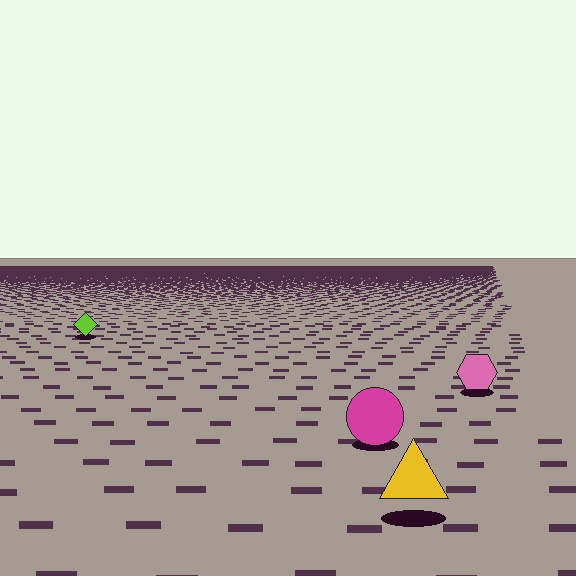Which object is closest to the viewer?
The yellow triangle is closest. The texture marks near it are larger and more spread out.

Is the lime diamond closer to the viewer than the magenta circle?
No. The magenta circle is closer — you can tell from the texture gradient: the ground texture is coarser near it.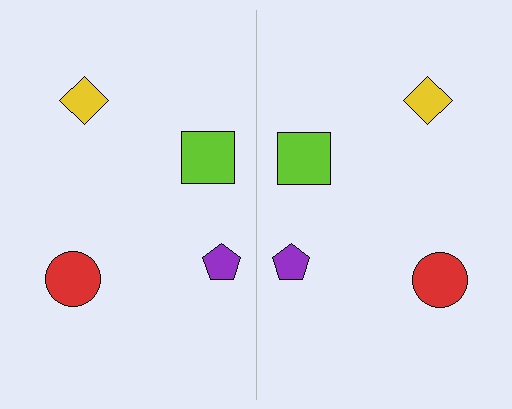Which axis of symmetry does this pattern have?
The pattern has a vertical axis of symmetry running through the center of the image.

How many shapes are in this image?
There are 8 shapes in this image.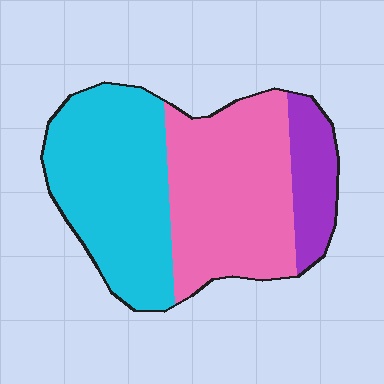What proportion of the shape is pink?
Pink covers about 45% of the shape.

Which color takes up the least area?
Purple, at roughly 15%.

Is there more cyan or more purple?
Cyan.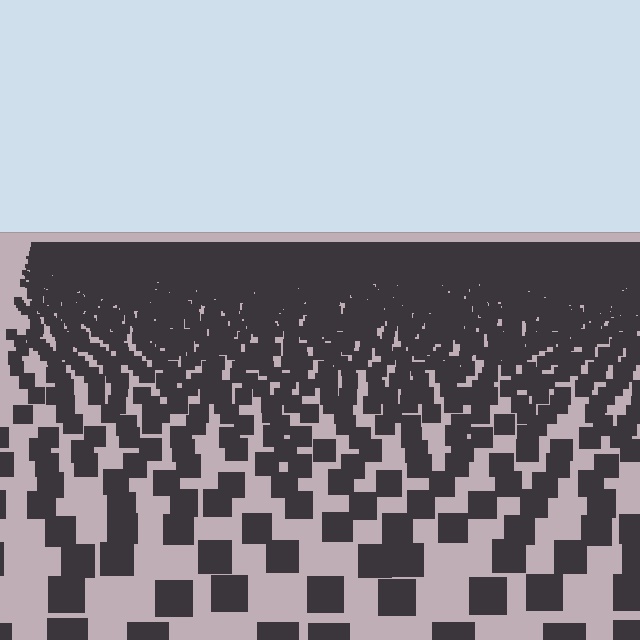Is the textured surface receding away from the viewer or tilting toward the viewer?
The surface is receding away from the viewer. Texture elements get smaller and denser toward the top.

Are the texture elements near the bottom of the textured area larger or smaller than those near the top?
Larger. Near the bottom, elements are closer to the viewer and appear at a bigger on-screen size.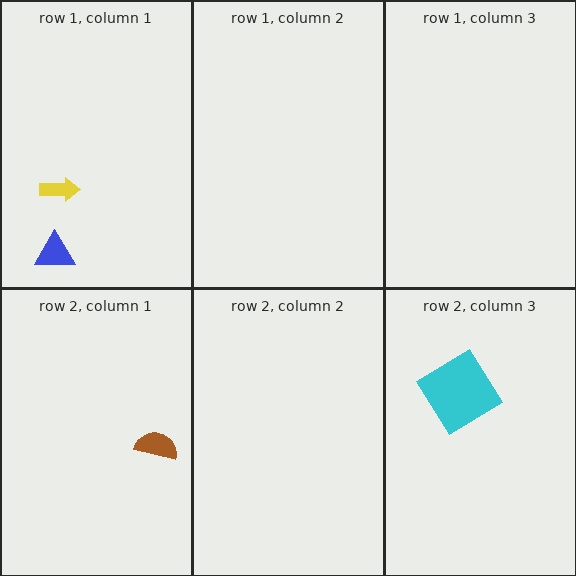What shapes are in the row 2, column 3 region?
The cyan diamond.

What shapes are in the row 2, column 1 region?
The brown semicircle.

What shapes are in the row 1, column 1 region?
The yellow arrow, the blue triangle.